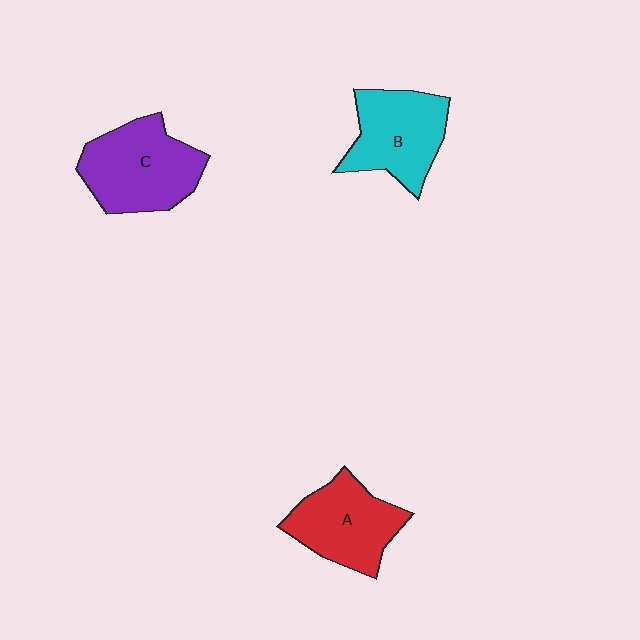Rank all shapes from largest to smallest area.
From largest to smallest: C (purple), B (cyan), A (red).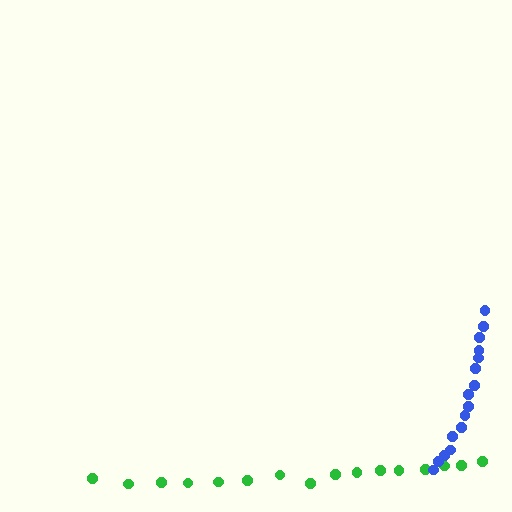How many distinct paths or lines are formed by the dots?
There are 2 distinct paths.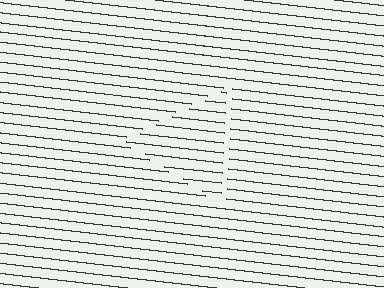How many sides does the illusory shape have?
3 sides — the line-ends trace a triangle.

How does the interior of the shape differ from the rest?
The interior of the shape contains the same grating, shifted by half a period — the contour is defined by the phase discontinuity where line-ends from the inner and outer gratings abut.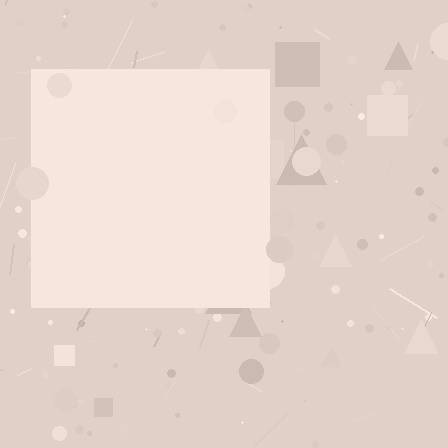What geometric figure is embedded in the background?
A square is embedded in the background.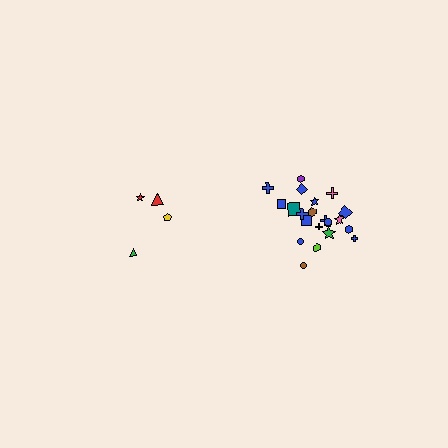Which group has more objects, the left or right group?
The right group.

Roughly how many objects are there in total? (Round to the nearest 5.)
Roughly 25 objects in total.